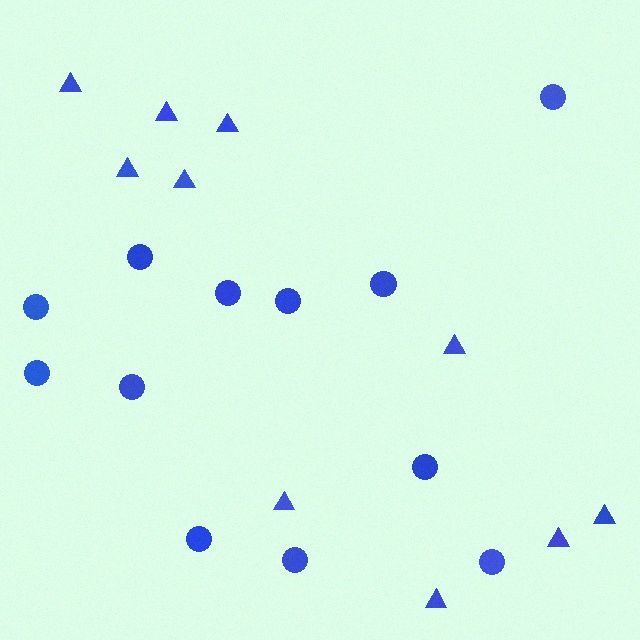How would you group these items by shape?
There are 2 groups: one group of circles (12) and one group of triangles (10).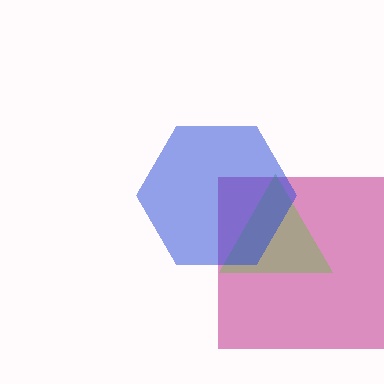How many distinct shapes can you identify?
There are 3 distinct shapes: a magenta square, a lime triangle, a blue hexagon.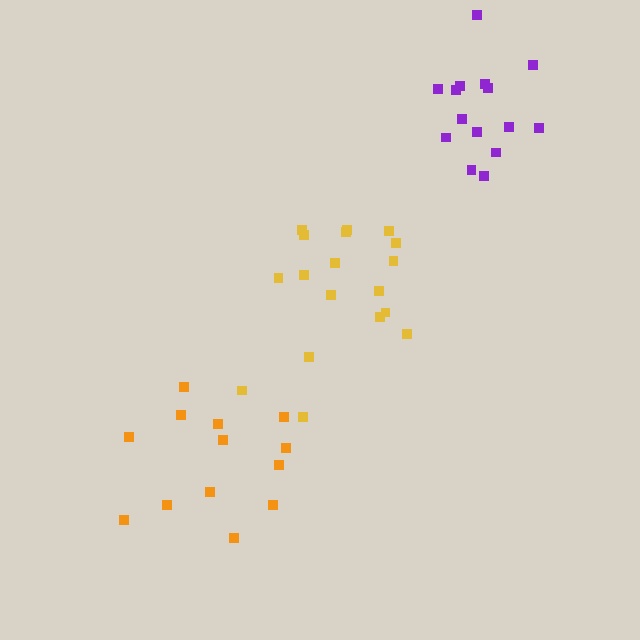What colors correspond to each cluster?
The clusters are colored: yellow, orange, purple.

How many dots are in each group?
Group 1: 18 dots, Group 2: 13 dots, Group 3: 15 dots (46 total).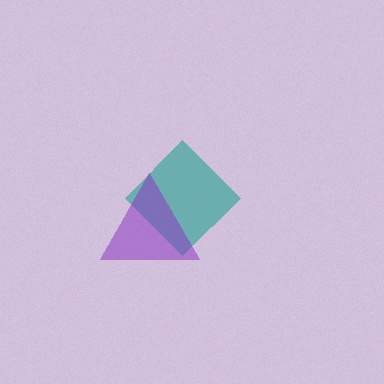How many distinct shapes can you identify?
There are 2 distinct shapes: a teal diamond, a purple triangle.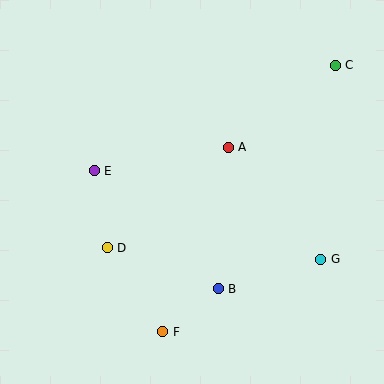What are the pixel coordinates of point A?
Point A is at (228, 147).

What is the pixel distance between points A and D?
The distance between A and D is 157 pixels.